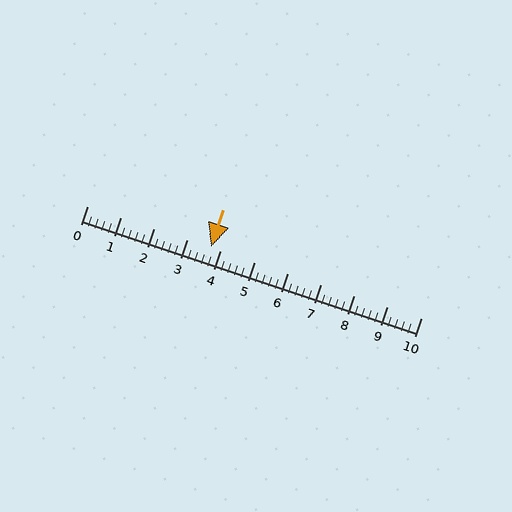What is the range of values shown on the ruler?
The ruler shows values from 0 to 10.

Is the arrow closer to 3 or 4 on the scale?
The arrow is closer to 4.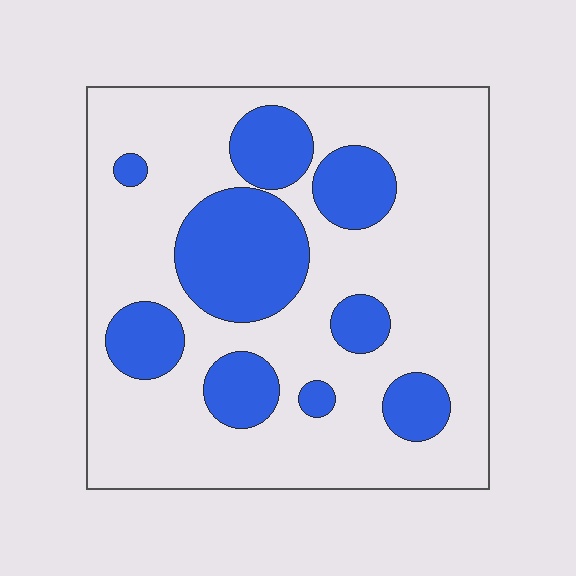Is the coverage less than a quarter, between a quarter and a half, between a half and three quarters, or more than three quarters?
Between a quarter and a half.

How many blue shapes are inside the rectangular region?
9.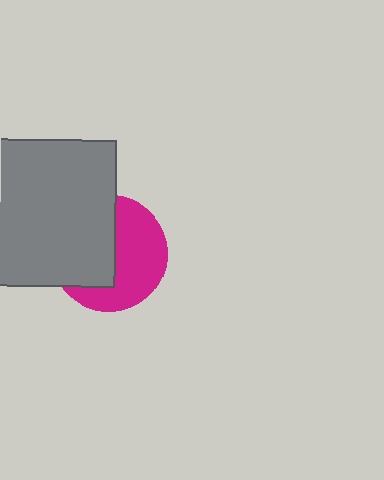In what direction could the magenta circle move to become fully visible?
The magenta circle could move right. That would shift it out from behind the gray square entirely.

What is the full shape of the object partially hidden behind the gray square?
The partially hidden object is a magenta circle.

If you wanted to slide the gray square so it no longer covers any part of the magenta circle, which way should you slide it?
Slide it left — that is the most direct way to separate the two shapes.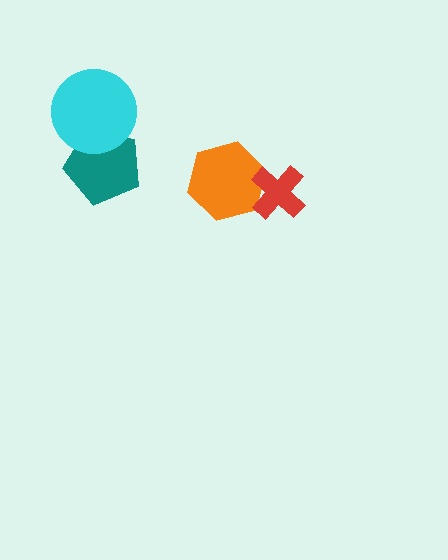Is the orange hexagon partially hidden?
Yes, it is partially covered by another shape.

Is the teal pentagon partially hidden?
Yes, it is partially covered by another shape.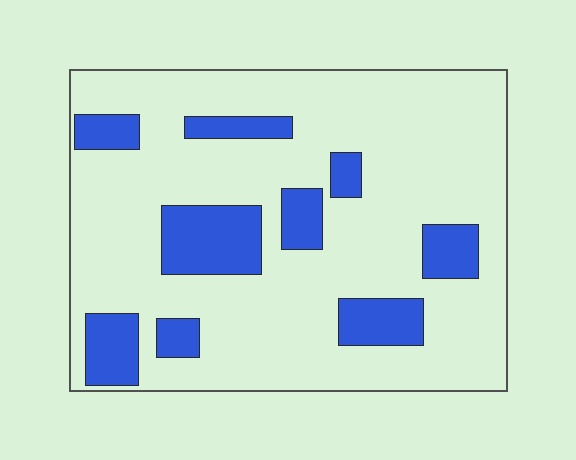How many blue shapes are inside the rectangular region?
9.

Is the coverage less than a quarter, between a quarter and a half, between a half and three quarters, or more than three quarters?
Less than a quarter.